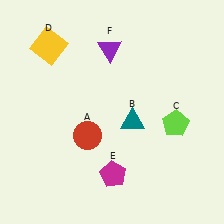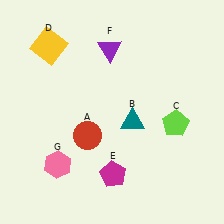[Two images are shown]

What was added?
A pink hexagon (G) was added in Image 2.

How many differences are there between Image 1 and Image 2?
There is 1 difference between the two images.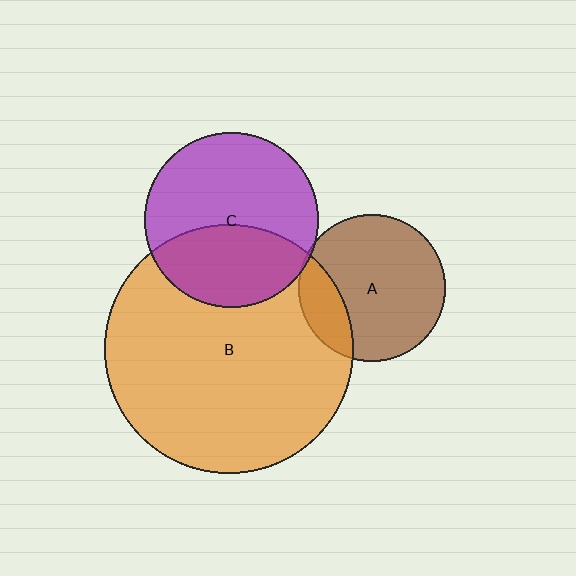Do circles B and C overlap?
Yes.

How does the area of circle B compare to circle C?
Approximately 2.0 times.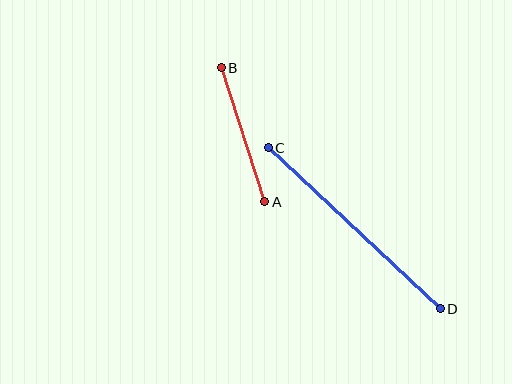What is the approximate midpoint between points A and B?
The midpoint is at approximately (243, 135) pixels.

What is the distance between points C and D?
The distance is approximately 236 pixels.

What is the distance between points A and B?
The distance is approximately 141 pixels.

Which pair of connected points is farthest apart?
Points C and D are farthest apart.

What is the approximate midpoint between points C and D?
The midpoint is at approximately (354, 228) pixels.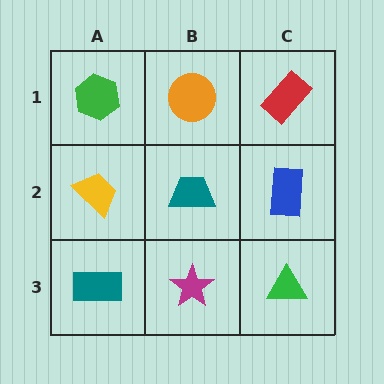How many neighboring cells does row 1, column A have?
2.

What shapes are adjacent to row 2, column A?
A green hexagon (row 1, column A), a teal rectangle (row 3, column A), a teal trapezoid (row 2, column B).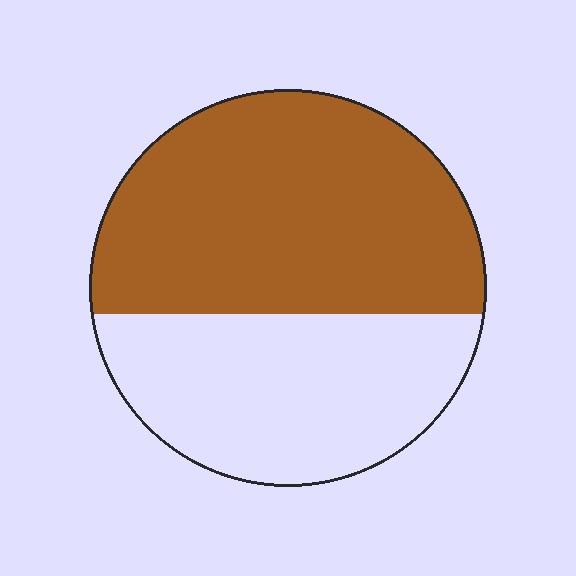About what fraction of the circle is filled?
About three fifths (3/5).